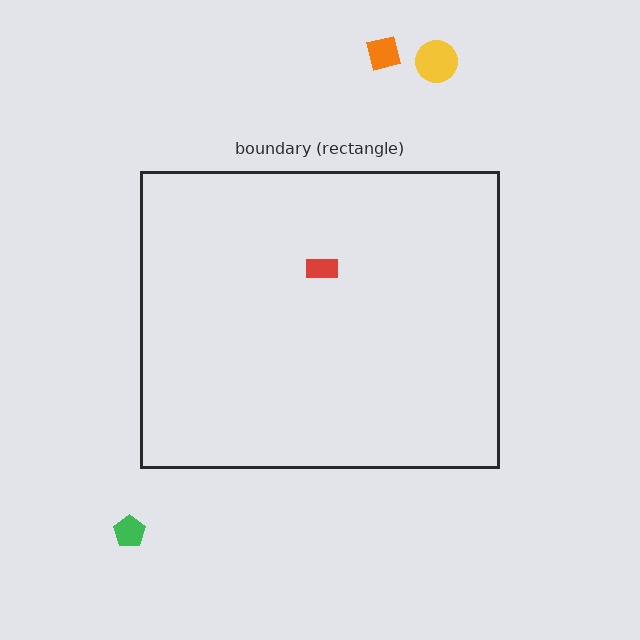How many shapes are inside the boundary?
1 inside, 3 outside.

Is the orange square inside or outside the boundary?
Outside.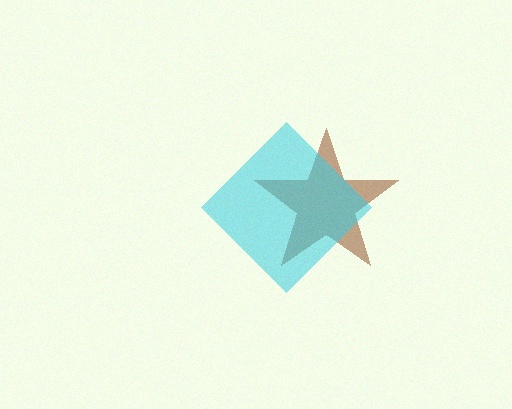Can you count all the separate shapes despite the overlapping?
Yes, there are 2 separate shapes.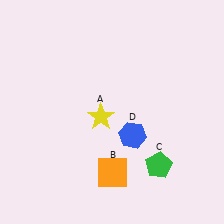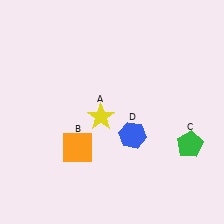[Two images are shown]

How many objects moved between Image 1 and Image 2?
2 objects moved between the two images.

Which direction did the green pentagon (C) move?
The green pentagon (C) moved right.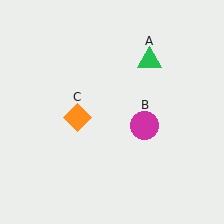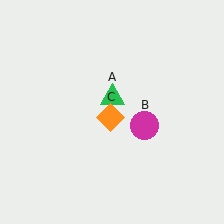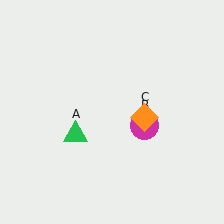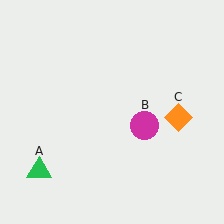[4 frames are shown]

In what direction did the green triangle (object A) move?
The green triangle (object A) moved down and to the left.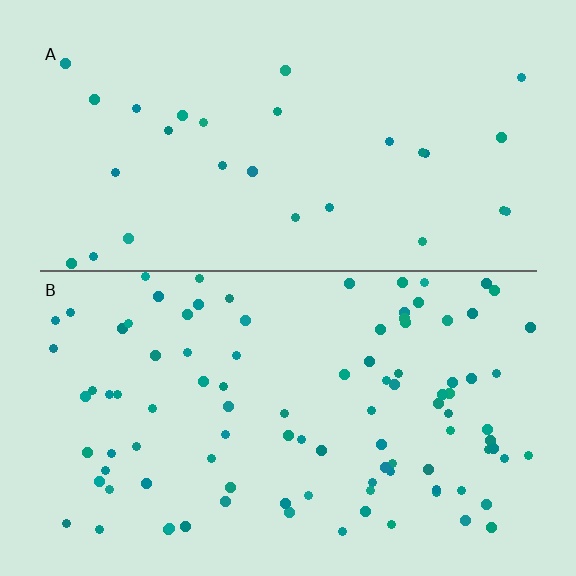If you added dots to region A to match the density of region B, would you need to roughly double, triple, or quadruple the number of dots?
Approximately triple.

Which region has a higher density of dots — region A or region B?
B (the bottom).